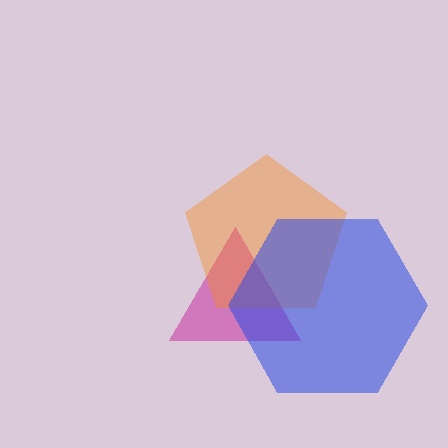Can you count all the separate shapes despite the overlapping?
Yes, there are 3 separate shapes.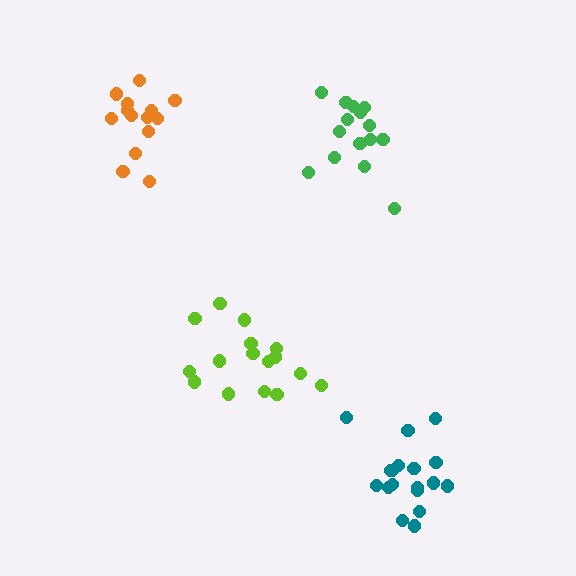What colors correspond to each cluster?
The clusters are colored: lime, orange, green, teal.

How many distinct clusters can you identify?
There are 4 distinct clusters.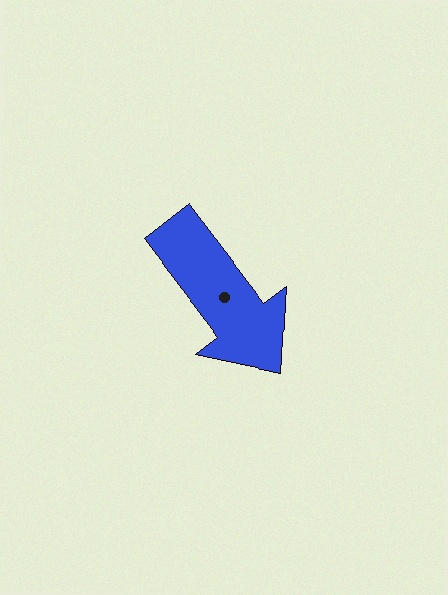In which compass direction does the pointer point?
Southeast.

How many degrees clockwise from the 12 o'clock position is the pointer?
Approximately 143 degrees.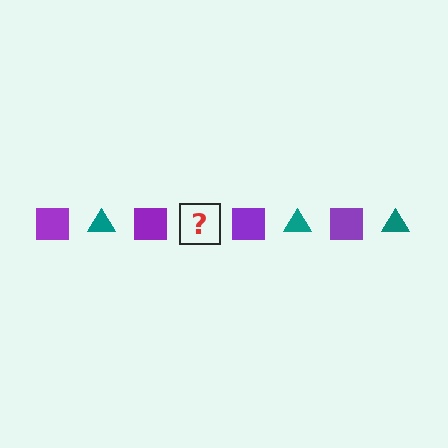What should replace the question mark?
The question mark should be replaced with a teal triangle.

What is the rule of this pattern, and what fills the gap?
The rule is that the pattern alternates between purple square and teal triangle. The gap should be filled with a teal triangle.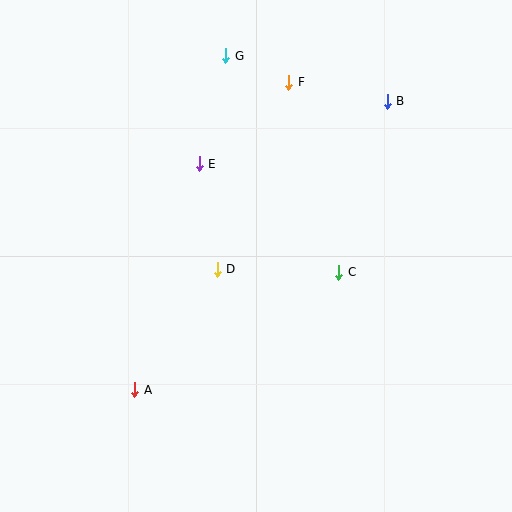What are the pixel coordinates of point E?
Point E is at (199, 164).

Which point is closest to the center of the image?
Point D at (217, 269) is closest to the center.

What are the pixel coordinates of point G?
Point G is at (226, 56).